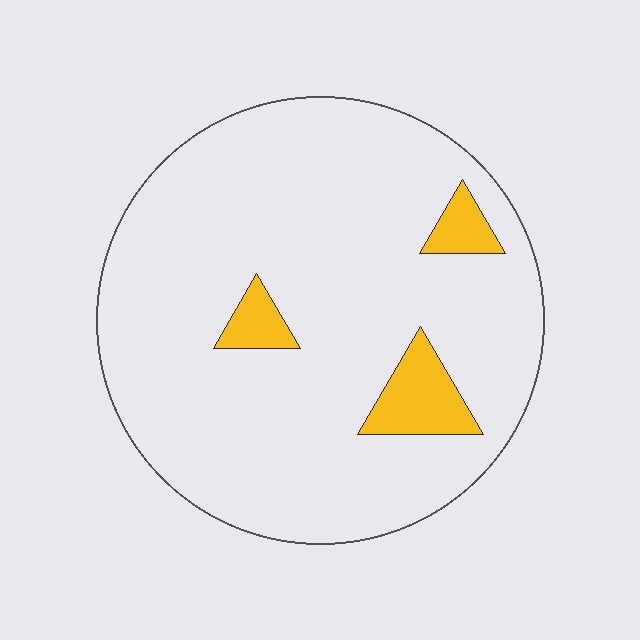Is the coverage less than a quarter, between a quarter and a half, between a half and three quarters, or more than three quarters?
Less than a quarter.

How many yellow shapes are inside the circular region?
3.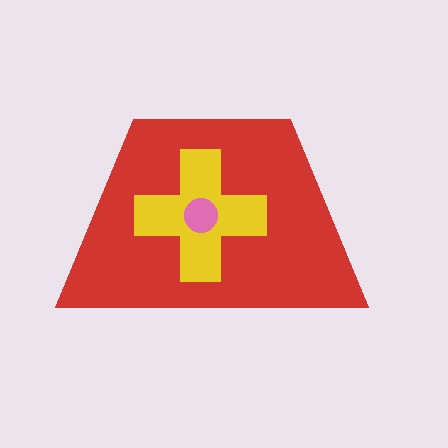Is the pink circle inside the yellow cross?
Yes.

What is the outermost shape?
The red trapezoid.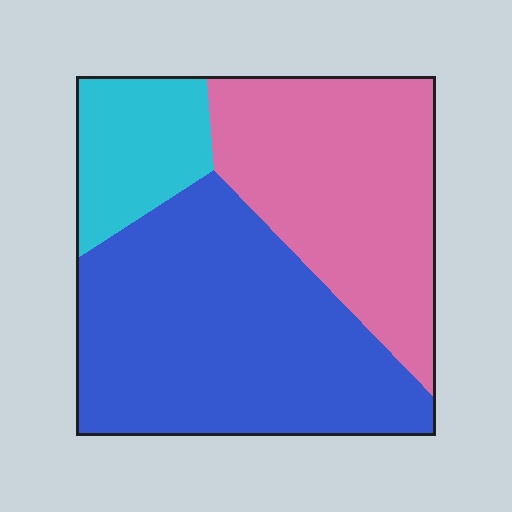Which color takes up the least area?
Cyan, at roughly 15%.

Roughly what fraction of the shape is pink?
Pink covers around 35% of the shape.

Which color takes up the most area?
Blue, at roughly 50%.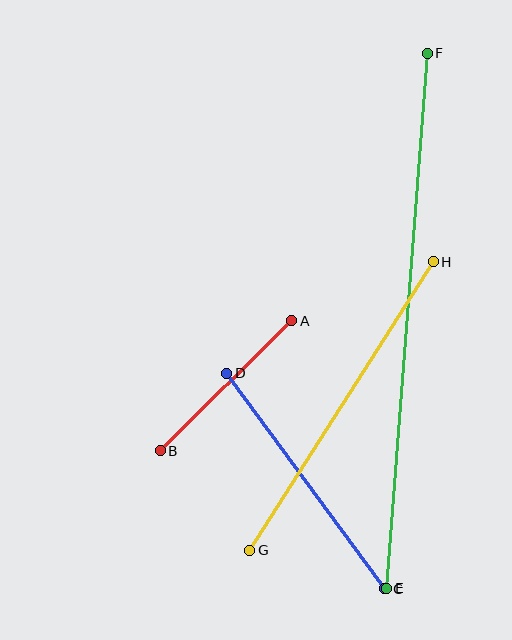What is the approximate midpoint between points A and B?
The midpoint is at approximately (226, 386) pixels.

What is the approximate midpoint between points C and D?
The midpoint is at approximately (306, 481) pixels.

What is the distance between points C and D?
The distance is approximately 267 pixels.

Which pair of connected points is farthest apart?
Points E and F are farthest apart.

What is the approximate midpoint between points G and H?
The midpoint is at approximately (341, 406) pixels.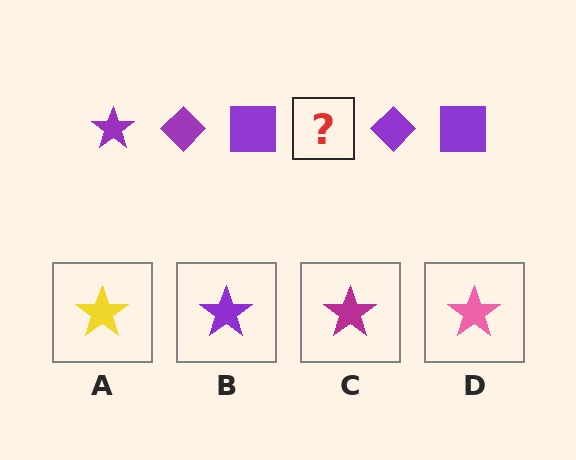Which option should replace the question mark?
Option B.